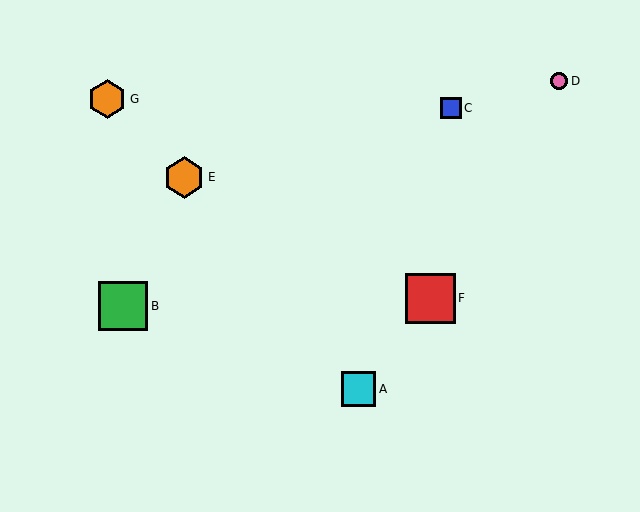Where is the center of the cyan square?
The center of the cyan square is at (359, 389).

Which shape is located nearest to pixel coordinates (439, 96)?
The blue square (labeled C) at (451, 108) is nearest to that location.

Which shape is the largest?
The red square (labeled F) is the largest.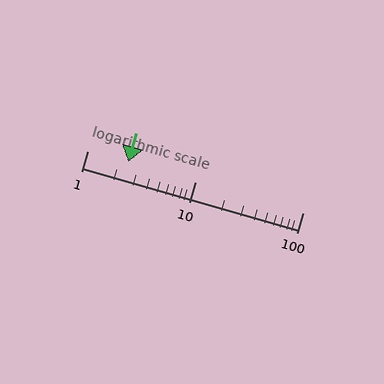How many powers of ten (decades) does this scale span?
The scale spans 2 decades, from 1 to 100.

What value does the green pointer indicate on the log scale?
The pointer indicates approximately 2.4.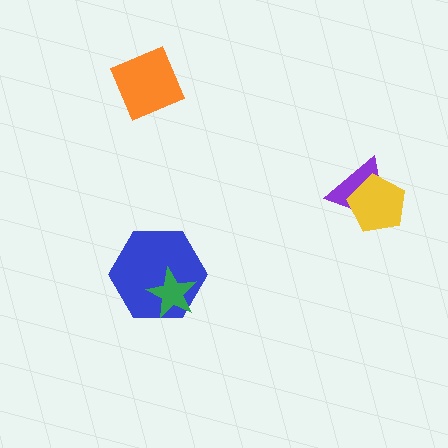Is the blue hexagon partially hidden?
Yes, it is partially covered by another shape.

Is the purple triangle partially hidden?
Yes, it is partially covered by another shape.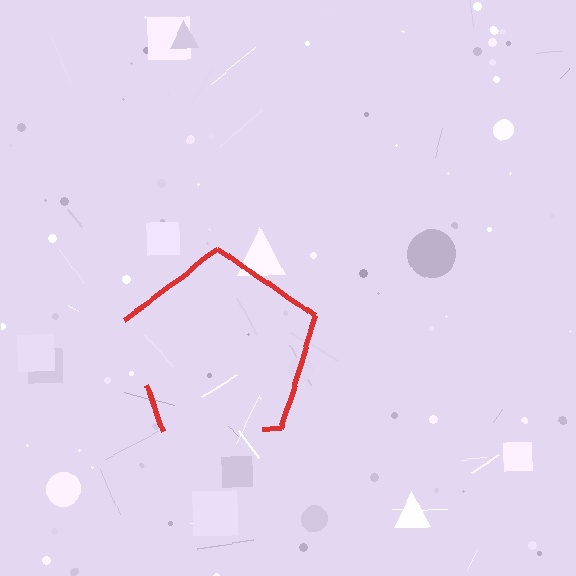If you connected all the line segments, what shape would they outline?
They would outline a pentagon.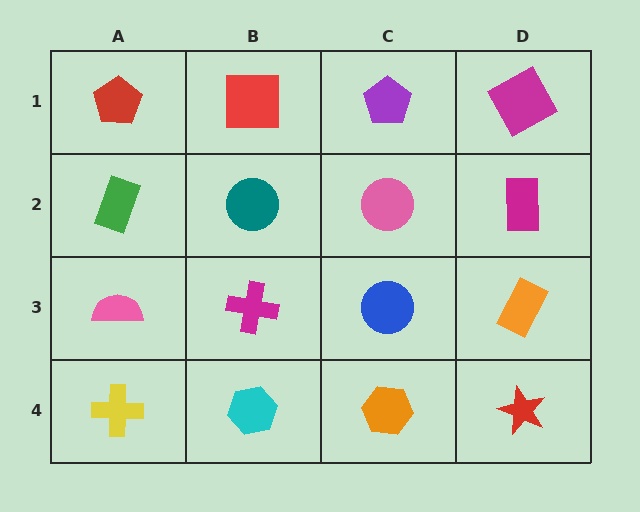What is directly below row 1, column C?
A pink circle.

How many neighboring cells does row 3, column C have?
4.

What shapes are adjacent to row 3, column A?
A green rectangle (row 2, column A), a yellow cross (row 4, column A), a magenta cross (row 3, column B).